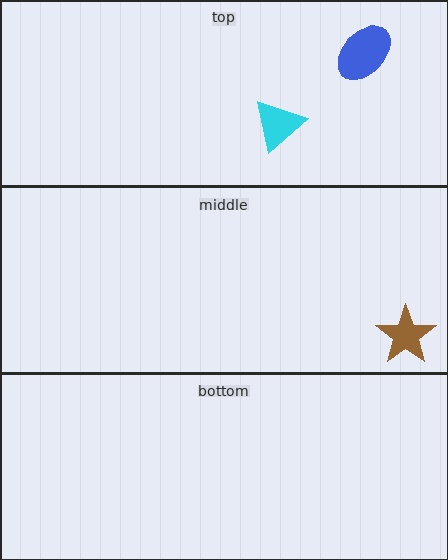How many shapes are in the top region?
2.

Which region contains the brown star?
The middle region.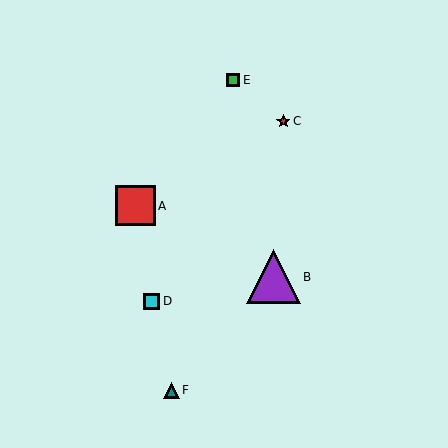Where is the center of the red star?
The center of the red star is at (283, 121).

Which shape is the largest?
The purple triangle (labeled B) is the largest.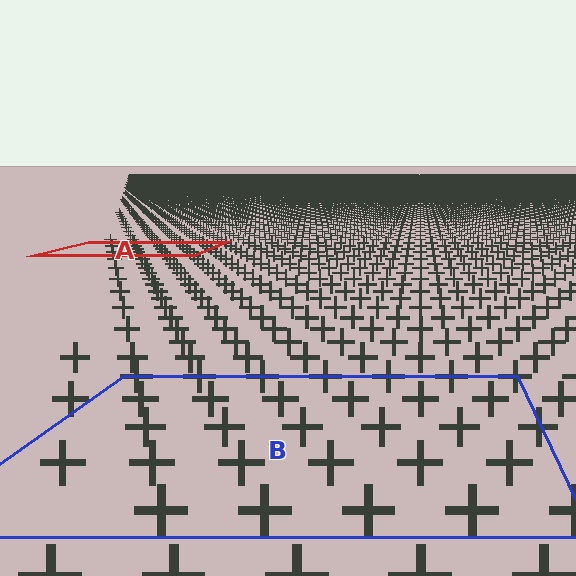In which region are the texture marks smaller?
The texture marks are smaller in region A, because it is farther away.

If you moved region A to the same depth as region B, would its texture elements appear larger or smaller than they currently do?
They would appear larger. At a closer depth, the same texture elements are projected at a bigger on-screen size.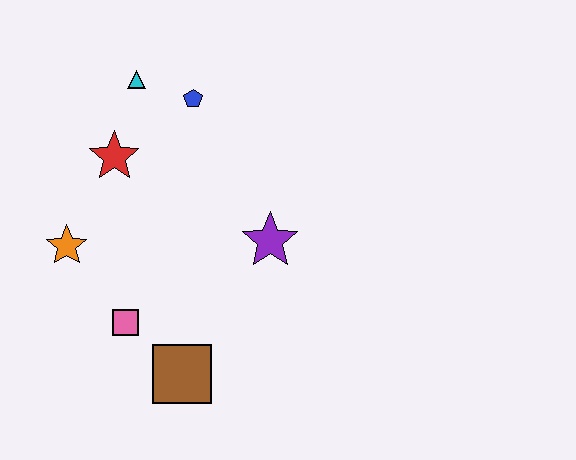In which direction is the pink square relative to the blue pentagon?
The pink square is below the blue pentagon.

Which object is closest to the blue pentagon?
The cyan triangle is closest to the blue pentagon.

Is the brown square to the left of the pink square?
No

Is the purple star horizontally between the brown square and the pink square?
No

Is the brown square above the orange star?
No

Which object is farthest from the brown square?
The cyan triangle is farthest from the brown square.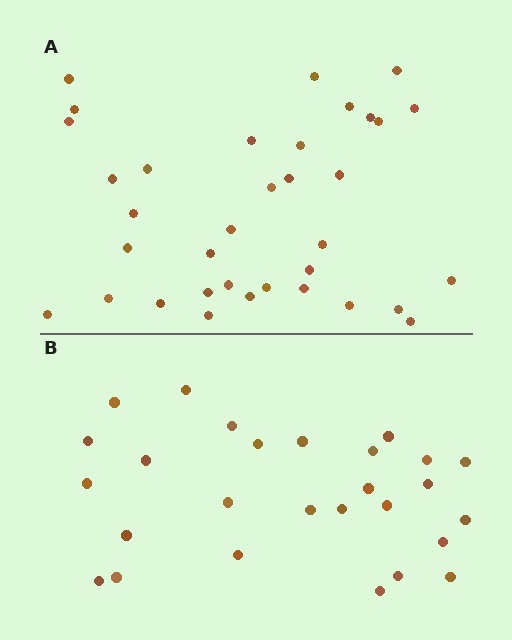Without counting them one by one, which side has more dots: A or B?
Region A (the top region) has more dots.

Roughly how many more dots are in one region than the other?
Region A has roughly 8 or so more dots than region B.